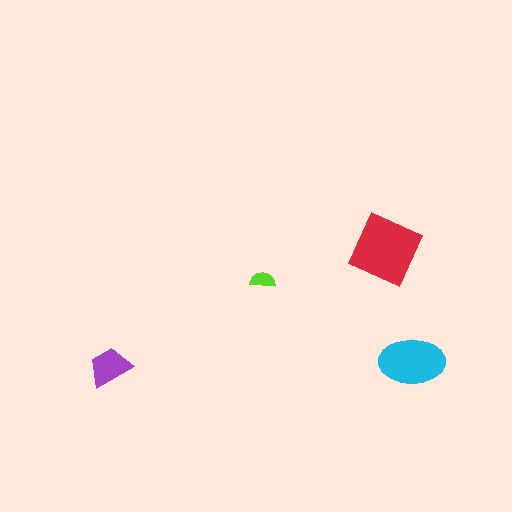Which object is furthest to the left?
The purple trapezoid is leftmost.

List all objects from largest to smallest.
The red diamond, the cyan ellipse, the purple trapezoid, the lime semicircle.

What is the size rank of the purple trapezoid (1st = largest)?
3rd.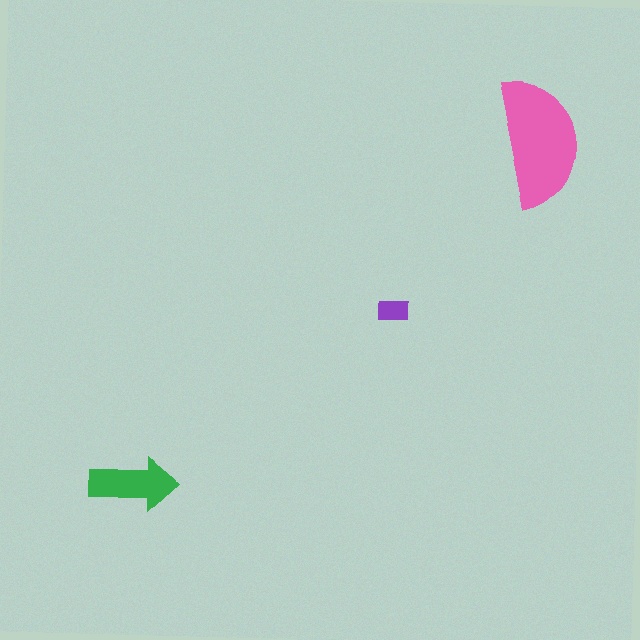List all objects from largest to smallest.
The pink semicircle, the green arrow, the purple rectangle.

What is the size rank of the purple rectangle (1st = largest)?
3rd.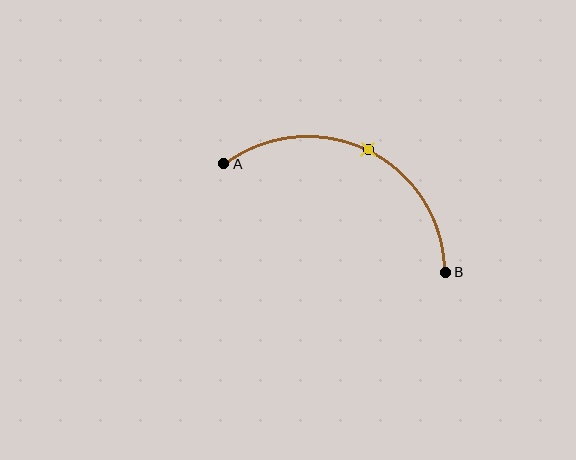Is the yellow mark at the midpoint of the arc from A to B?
Yes. The yellow mark lies on the arc at equal arc-length from both A and B — it is the arc midpoint.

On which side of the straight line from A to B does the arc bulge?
The arc bulges above the straight line connecting A and B.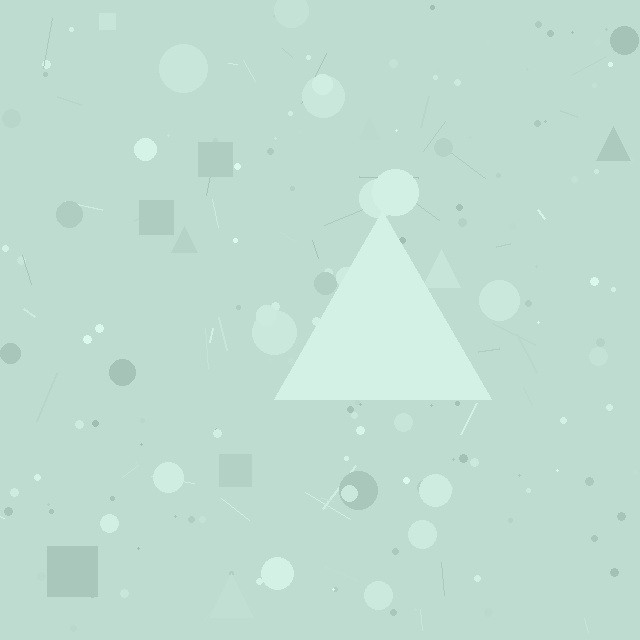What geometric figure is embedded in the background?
A triangle is embedded in the background.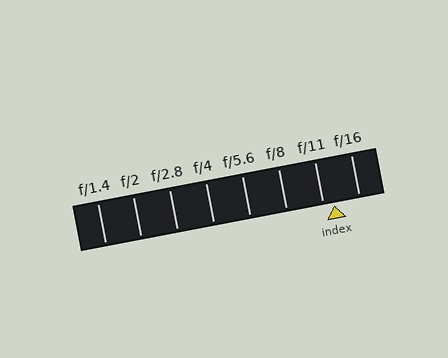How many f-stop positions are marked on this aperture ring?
There are 8 f-stop positions marked.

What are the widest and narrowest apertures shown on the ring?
The widest aperture shown is f/1.4 and the narrowest is f/16.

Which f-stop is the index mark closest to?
The index mark is closest to f/11.